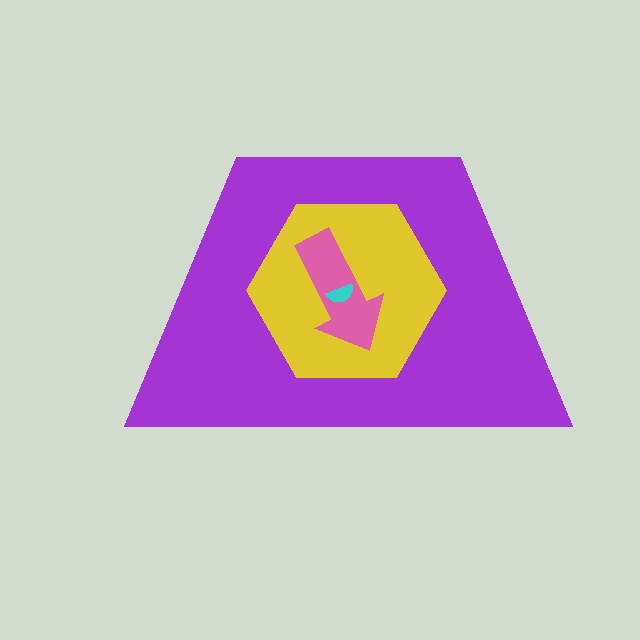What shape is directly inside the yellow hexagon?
The pink arrow.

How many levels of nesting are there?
4.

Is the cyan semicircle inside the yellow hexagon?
Yes.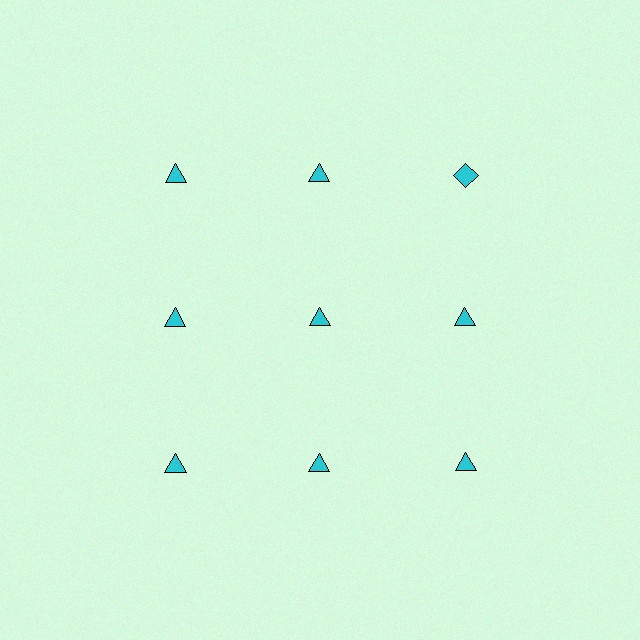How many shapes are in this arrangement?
There are 9 shapes arranged in a grid pattern.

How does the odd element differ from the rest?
It has a different shape: diamond instead of triangle.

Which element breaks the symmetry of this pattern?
The cyan diamond in the top row, center column breaks the symmetry. All other shapes are cyan triangles.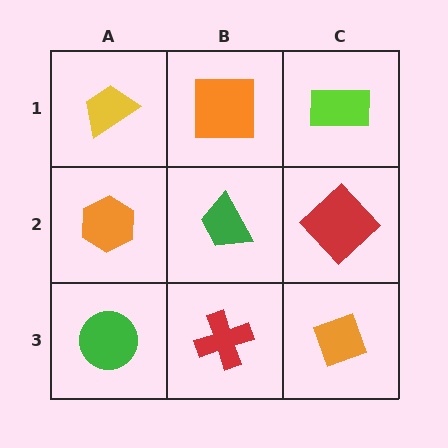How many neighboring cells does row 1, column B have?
3.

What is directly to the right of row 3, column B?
An orange diamond.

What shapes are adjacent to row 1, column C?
A red diamond (row 2, column C), an orange square (row 1, column B).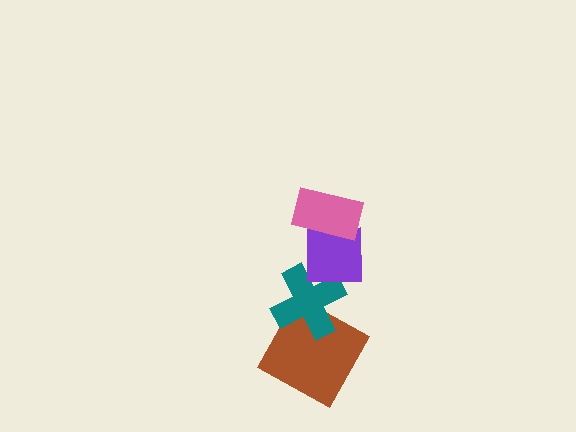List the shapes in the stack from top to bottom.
From top to bottom: the pink rectangle, the purple square, the teal cross, the brown square.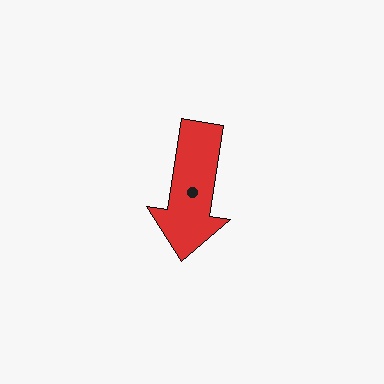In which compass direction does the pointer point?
South.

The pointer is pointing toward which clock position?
Roughly 6 o'clock.